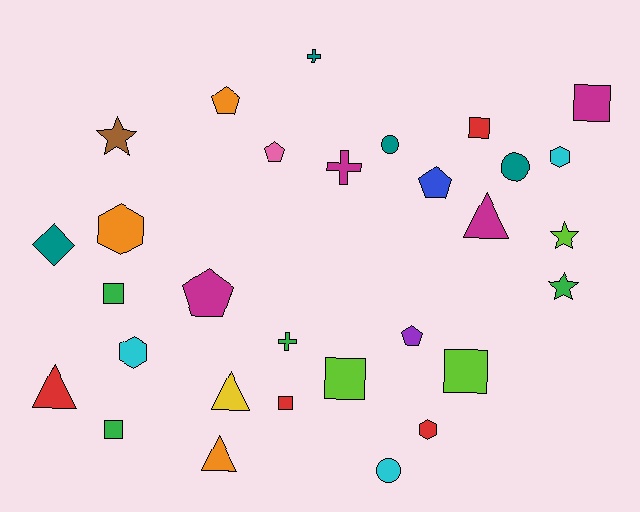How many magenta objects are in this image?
There are 4 magenta objects.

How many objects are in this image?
There are 30 objects.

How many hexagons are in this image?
There are 4 hexagons.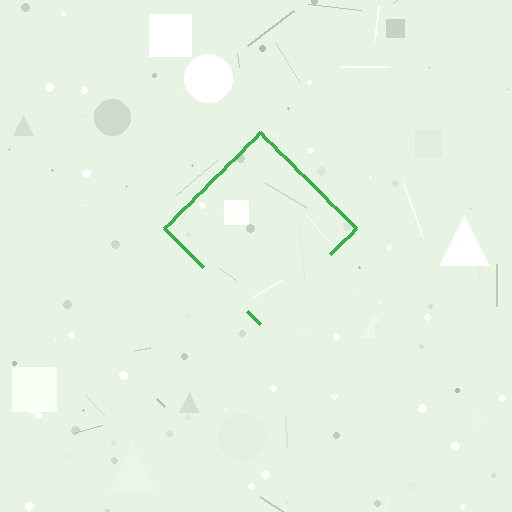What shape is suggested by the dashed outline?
The dashed outline suggests a diamond.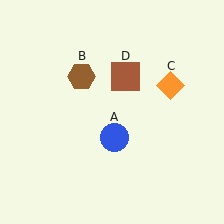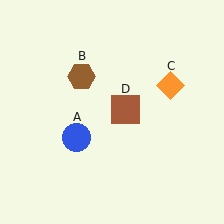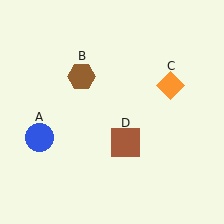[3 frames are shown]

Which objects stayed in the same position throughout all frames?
Brown hexagon (object B) and orange diamond (object C) remained stationary.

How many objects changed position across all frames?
2 objects changed position: blue circle (object A), brown square (object D).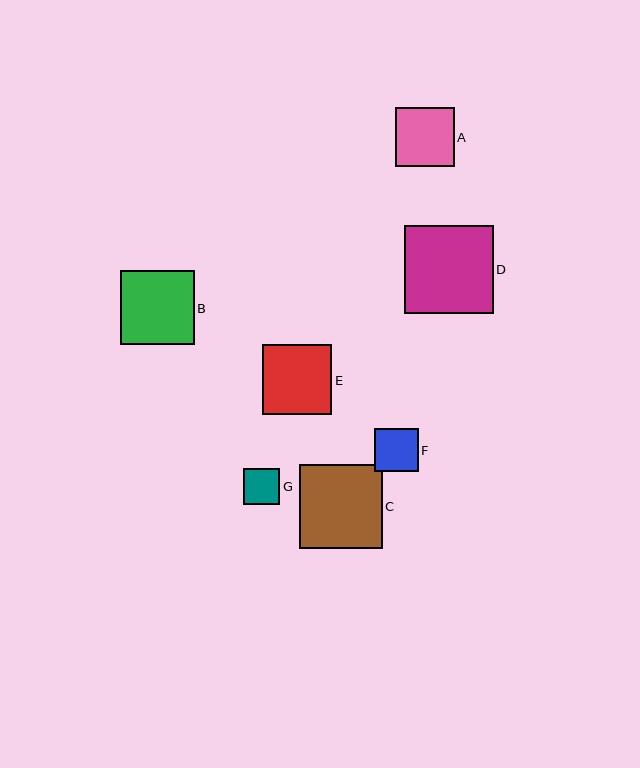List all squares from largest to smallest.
From largest to smallest: D, C, B, E, A, F, G.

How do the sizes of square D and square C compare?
Square D and square C are approximately the same size.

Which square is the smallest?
Square G is the smallest with a size of approximately 37 pixels.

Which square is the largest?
Square D is the largest with a size of approximately 89 pixels.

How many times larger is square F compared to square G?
Square F is approximately 1.2 times the size of square G.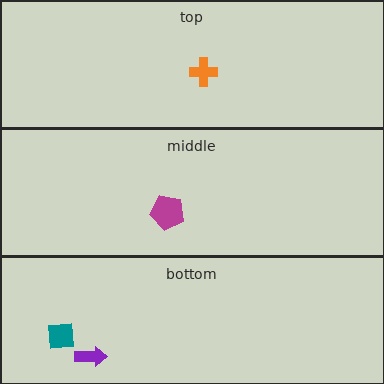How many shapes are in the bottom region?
2.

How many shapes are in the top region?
1.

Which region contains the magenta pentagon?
The middle region.